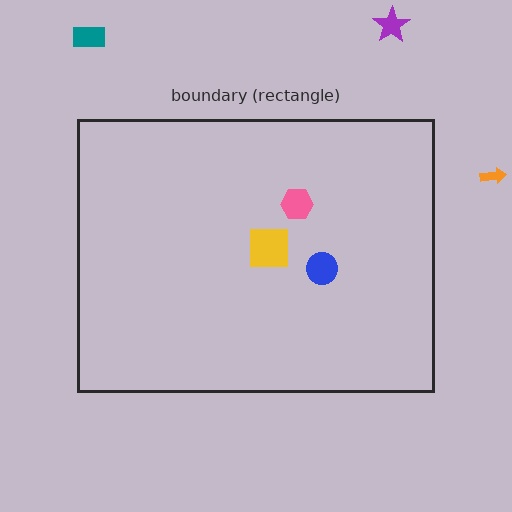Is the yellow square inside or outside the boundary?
Inside.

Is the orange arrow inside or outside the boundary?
Outside.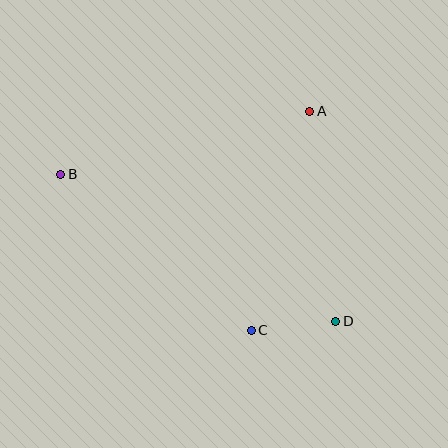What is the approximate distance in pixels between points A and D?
The distance between A and D is approximately 212 pixels.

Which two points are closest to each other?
Points C and D are closest to each other.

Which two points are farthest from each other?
Points B and D are farthest from each other.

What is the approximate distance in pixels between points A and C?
The distance between A and C is approximately 226 pixels.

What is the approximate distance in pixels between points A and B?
The distance between A and B is approximately 257 pixels.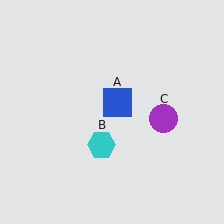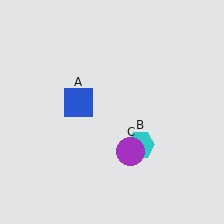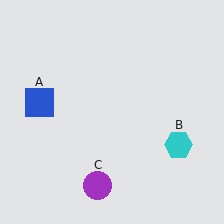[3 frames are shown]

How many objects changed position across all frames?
3 objects changed position: blue square (object A), cyan hexagon (object B), purple circle (object C).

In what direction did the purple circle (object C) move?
The purple circle (object C) moved down and to the left.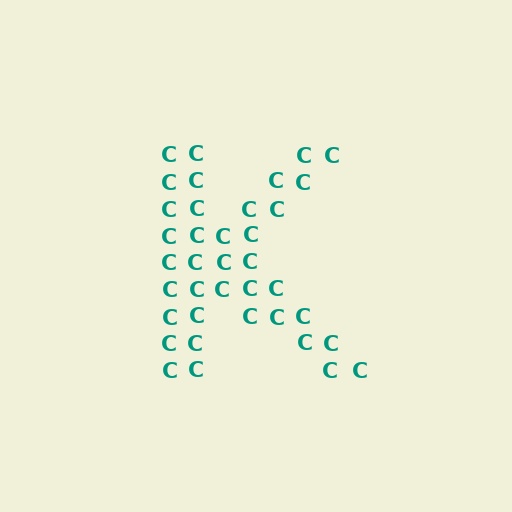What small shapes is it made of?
It is made of small letter C's.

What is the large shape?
The large shape is the letter K.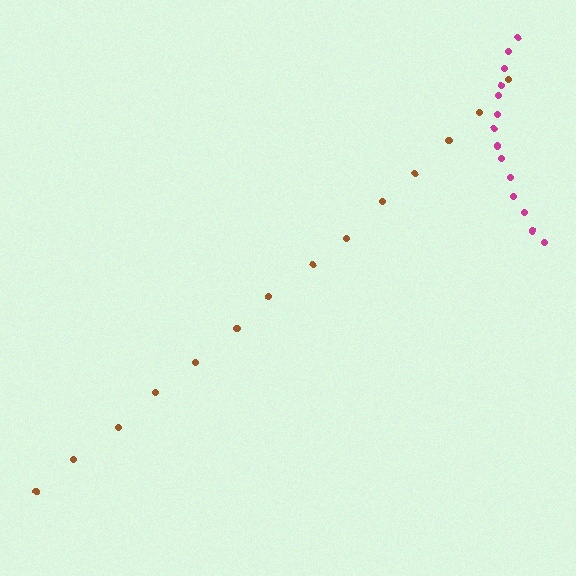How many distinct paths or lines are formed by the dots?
There are 2 distinct paths.